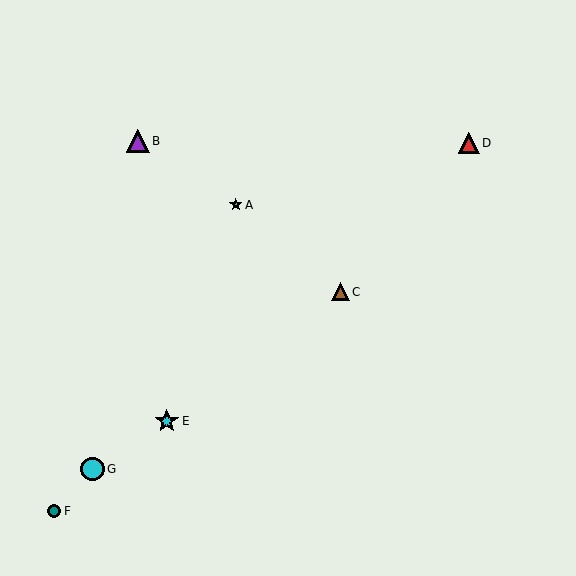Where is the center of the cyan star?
The center of the cyan star is at (167, 421).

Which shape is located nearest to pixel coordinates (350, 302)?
The brown triangle (labeled C) at (340, 292) is nearest to that location.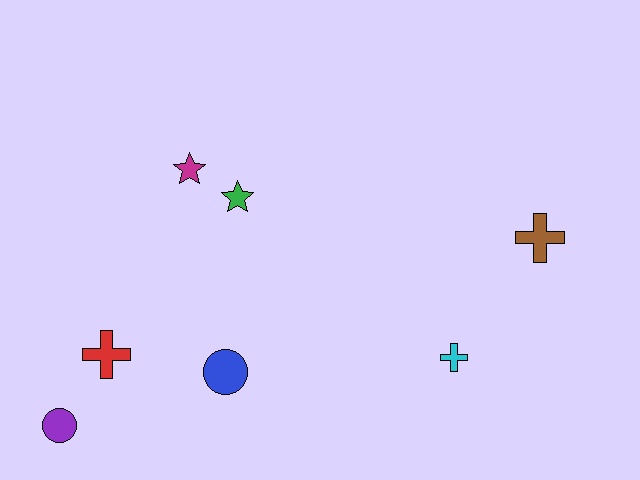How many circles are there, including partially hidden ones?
There are 2 circles.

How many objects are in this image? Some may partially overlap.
There are 7 objects.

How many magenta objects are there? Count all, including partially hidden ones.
There is 1 magenta object.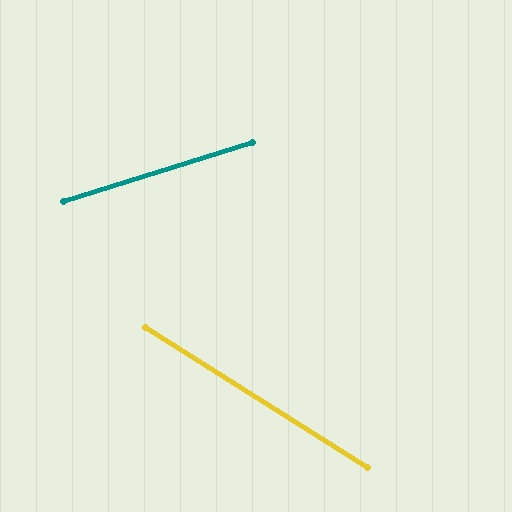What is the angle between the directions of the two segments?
Approximately 50 degrees.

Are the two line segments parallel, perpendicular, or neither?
Neither parallel nor perpendicular — they differ by about 50°.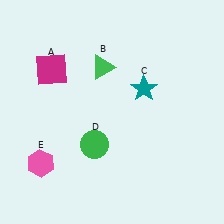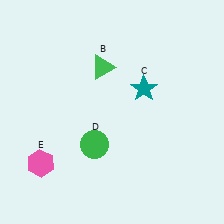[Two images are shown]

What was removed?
The magenta square (A) was removed in Image 2.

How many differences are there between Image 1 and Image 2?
There is 1 difference between the two images.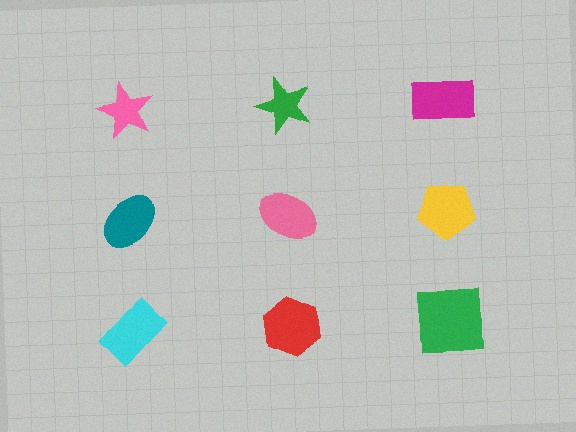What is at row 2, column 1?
A teal ellipse.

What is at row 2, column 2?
A pink ellipse.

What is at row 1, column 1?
A pink star.